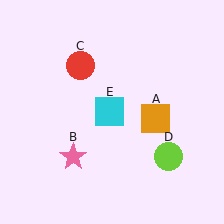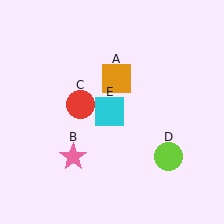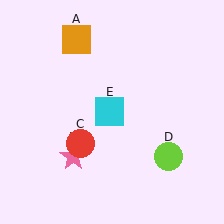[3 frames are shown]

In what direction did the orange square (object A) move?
The orange square (object A) moved up and to the left.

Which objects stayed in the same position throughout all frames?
Pink star (object B) and lime circle (object D) and cyan square (object E) remained stationary.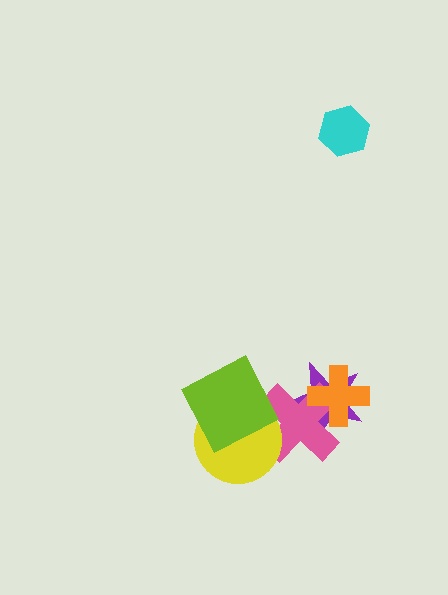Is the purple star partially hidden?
Yes, it is partially covered by another shape.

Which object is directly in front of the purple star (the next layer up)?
The pink cross is directly in front of the purple star.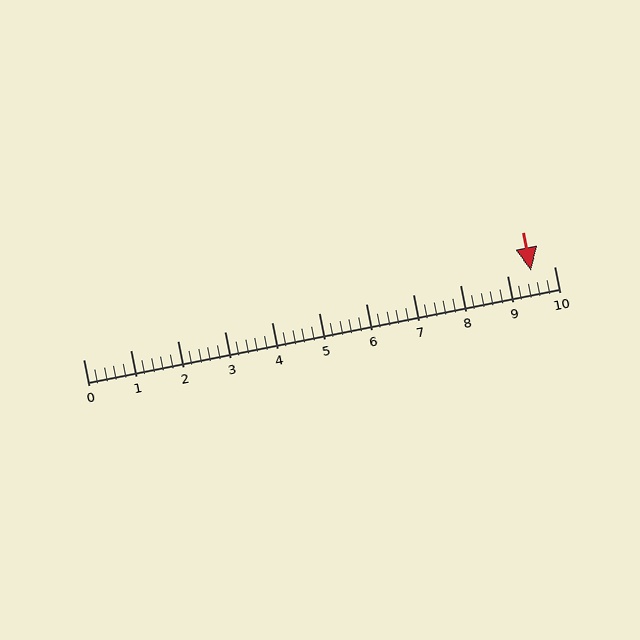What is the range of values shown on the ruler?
The ruler shows values from 0 to 10.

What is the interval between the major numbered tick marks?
The major tick marks are spaced 1 units apart.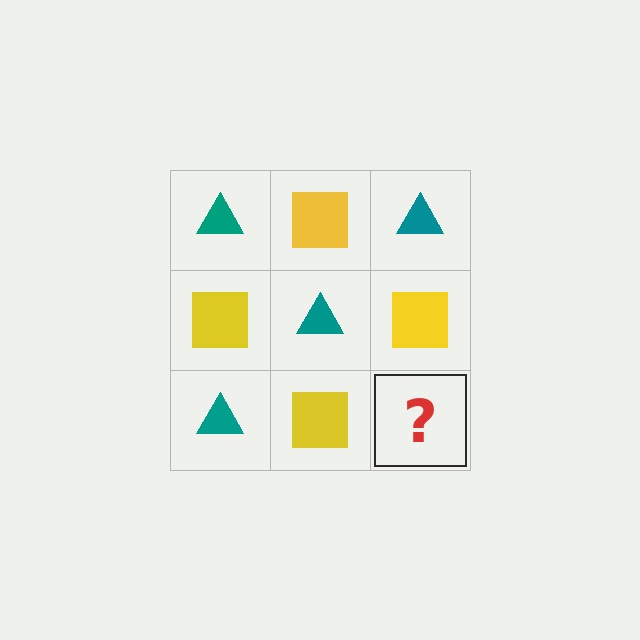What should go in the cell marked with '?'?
The missing cell should contain a teal triangle.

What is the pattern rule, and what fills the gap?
The rule is that it alternates teal triangle and yellow square in a checkerboard pattern. The gap should be filled with a teal triangle.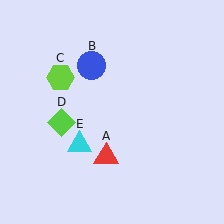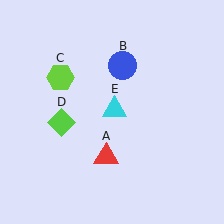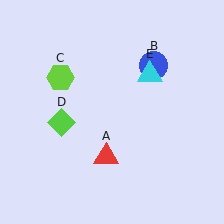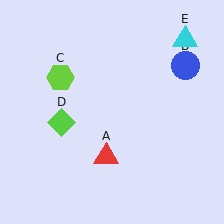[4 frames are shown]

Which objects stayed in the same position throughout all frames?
Red triangle (object A) and lime hexagon (object C) and lime diamond (object D) remained stationary.